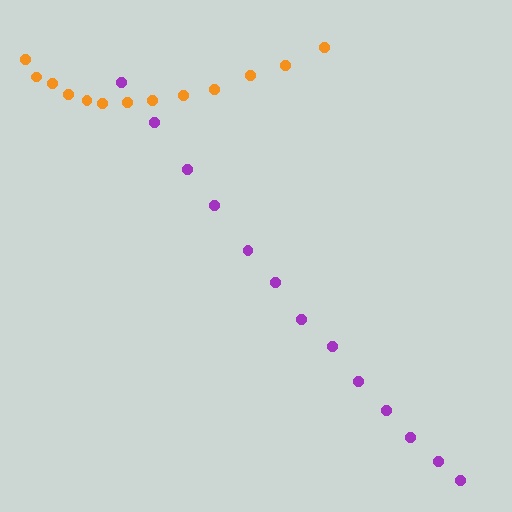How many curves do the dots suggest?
There are 2 distinct paths.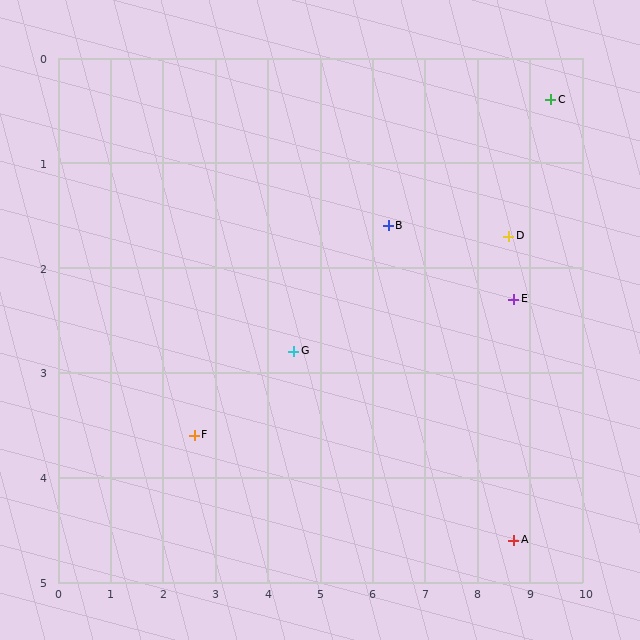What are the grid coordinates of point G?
Point G is at approximately (4.5, 2.8).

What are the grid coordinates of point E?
Point E is at approximately (8.7, 2.3).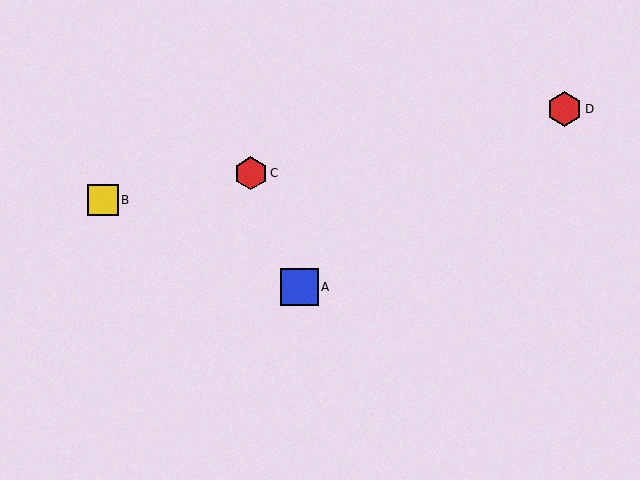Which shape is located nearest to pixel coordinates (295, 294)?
The blue square (labeled A) at (299, 287) is nearest to that location.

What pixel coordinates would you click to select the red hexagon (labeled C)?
Click at (251, 173) to select the red hexagon C.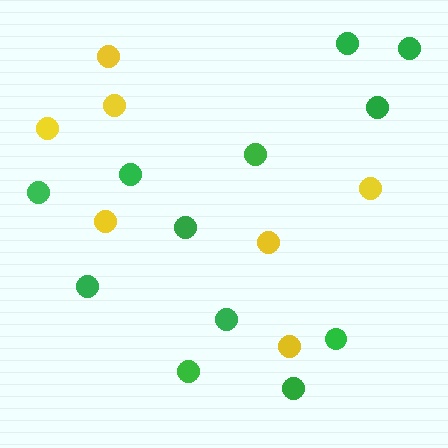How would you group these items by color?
There are 2 groups: one group of green circles (12) and one group of yellow circles (7).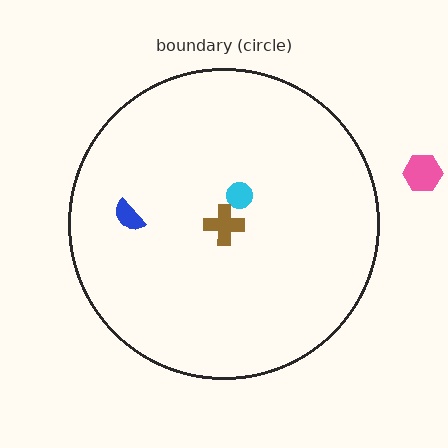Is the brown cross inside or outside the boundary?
Inside.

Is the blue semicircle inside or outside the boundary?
Inside.